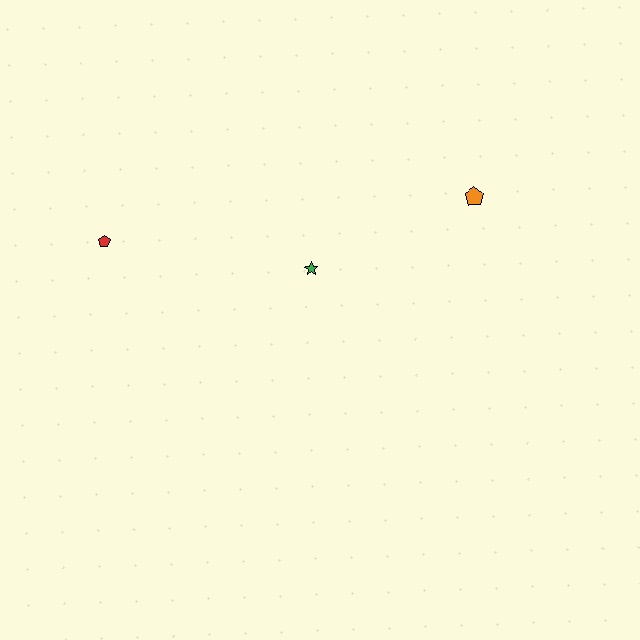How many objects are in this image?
There are 3 objects.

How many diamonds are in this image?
There are no diamonds.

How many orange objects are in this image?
There is 1 orange object.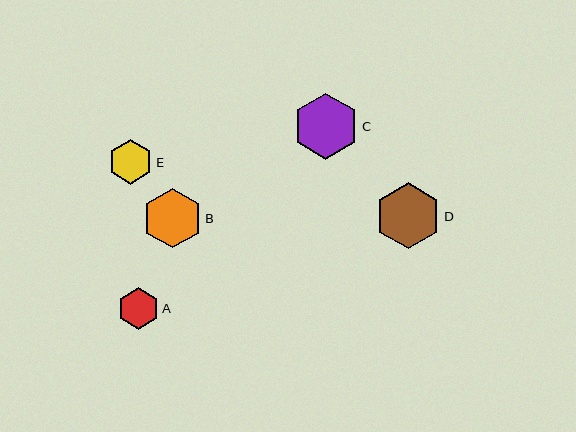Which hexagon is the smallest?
Hexagon A is the smallest with a size of approximately 41 pixels.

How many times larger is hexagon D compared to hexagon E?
Hexagon D is approximately 1.5 times the size of hexagon E.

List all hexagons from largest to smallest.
From largest to smallest: C, D, B, E, A.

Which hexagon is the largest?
Hexagon C is the largest with a size of approximately 66 pixels.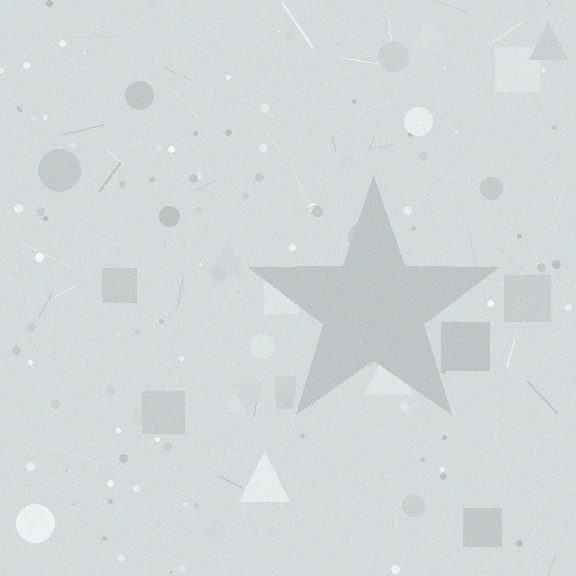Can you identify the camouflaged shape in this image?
The camouflaged shape is a star.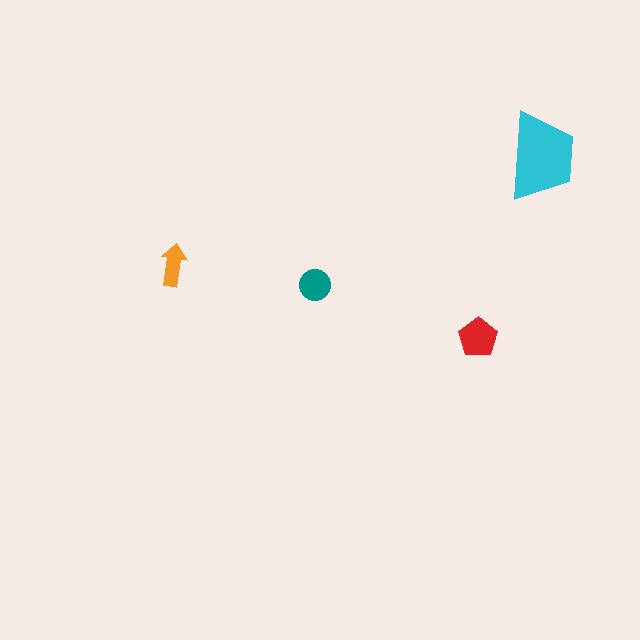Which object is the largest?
The cyan trapezoid.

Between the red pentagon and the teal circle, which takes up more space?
The red pentagon.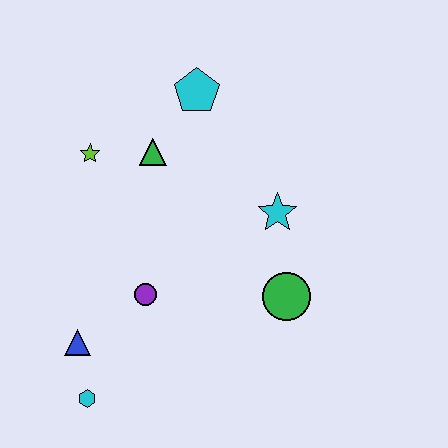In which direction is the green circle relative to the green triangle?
The green circle is below the green triangle.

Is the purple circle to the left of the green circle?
Yes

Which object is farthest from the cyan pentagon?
The cyan hexagon is farthest from the cyan pentagon.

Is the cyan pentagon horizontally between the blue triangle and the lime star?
No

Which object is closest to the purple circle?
The blue triangle is closest to the purple circle.